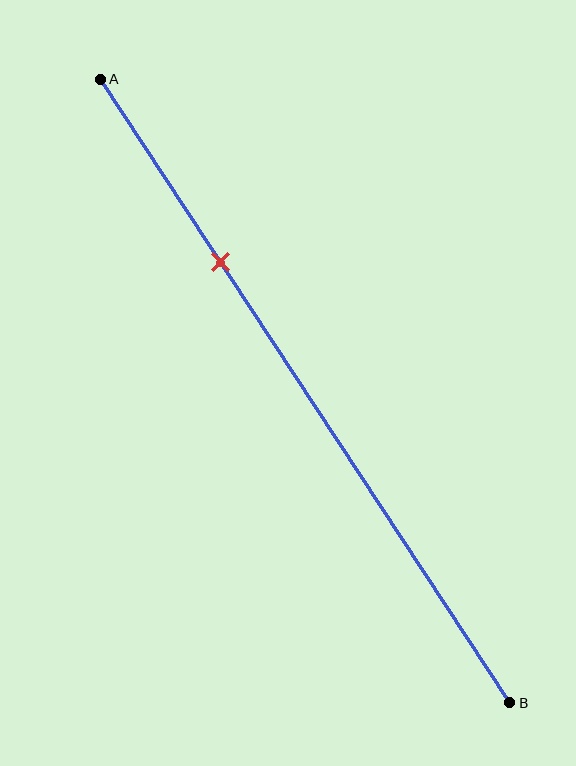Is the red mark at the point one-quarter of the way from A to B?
No, the mark is at about 30% from A, not at the 25% one-quarter point.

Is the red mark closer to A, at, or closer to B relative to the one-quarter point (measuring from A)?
The red mark is closer to point B than the one-quarter point of segment AB.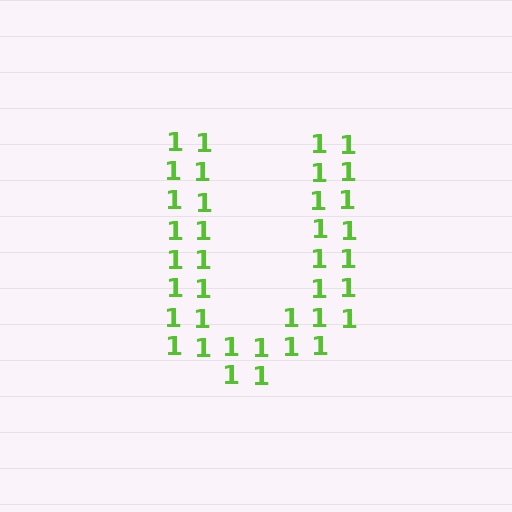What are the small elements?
The small elements are digit 1's.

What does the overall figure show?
The overall figure shows the letter U.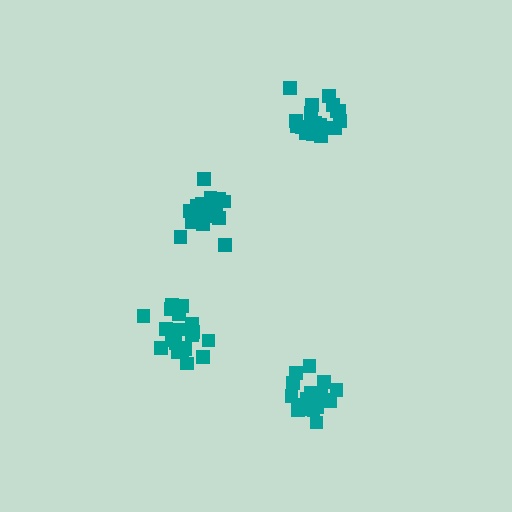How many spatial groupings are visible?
There are 4 spatial groupings.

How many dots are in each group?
Group 1: 19 dots, Group 2: 20 dots, Group 3: 19 dots, Group 4: 19 dots (77 total).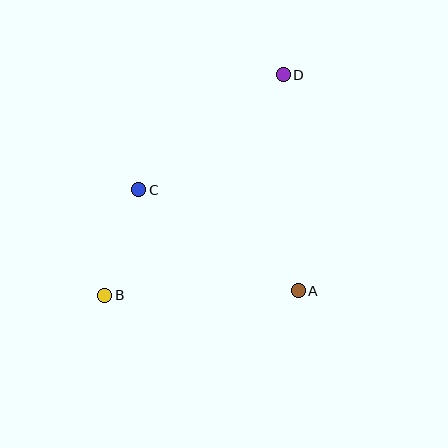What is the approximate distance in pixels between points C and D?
The distance between C and D is approximately 185 pixels.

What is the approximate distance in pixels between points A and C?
The distance between A and C is approximately 189 pixels.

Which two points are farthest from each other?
Points B and D are farthest from each other.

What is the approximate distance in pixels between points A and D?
The distance between A and D is approximately 217 pixels.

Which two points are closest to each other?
Points B and C are closest to each other.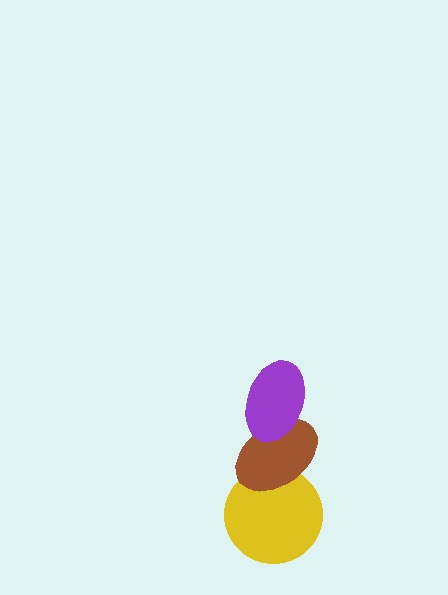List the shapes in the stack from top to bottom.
From top to bottom: the purple ellipse, the brown ellipse, the yellow circle.